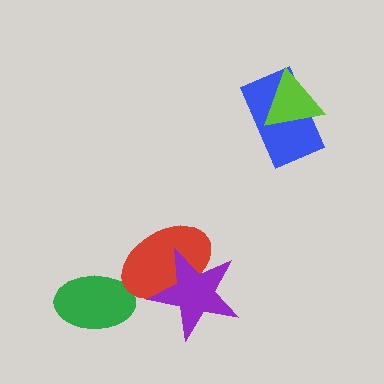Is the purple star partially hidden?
No, no other shape covers it.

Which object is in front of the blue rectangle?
The lime triangle is in front of the blue rectangle.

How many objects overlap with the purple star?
1 object overlaps with the purple star.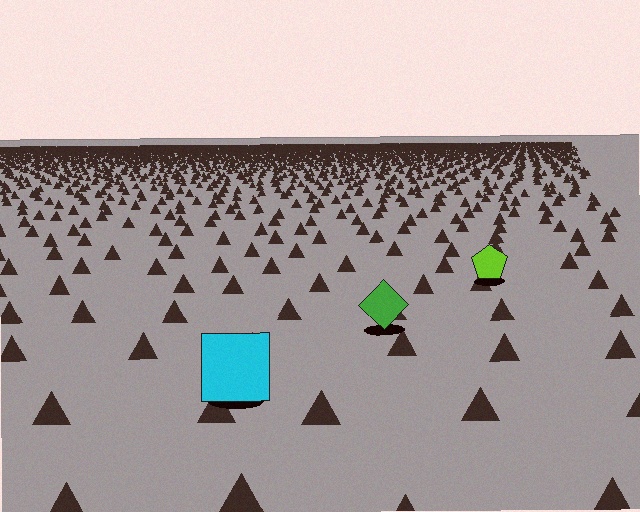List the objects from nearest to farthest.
From nearest to farthest: the cyan square, the green diamond, the lime pentagon.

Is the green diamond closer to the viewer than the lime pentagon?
Yes. The green diamond is closer — you can tell from the texture gradient: the ground texture is coarser near it.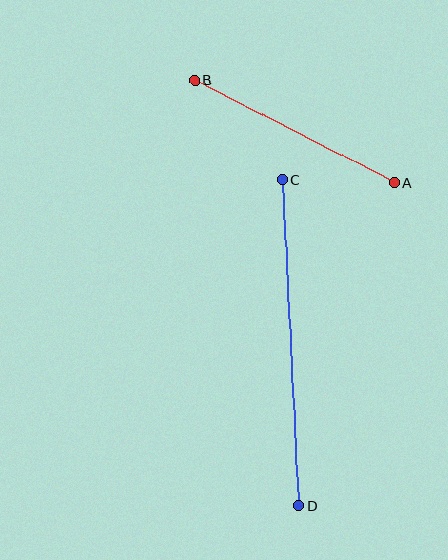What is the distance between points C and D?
The distance is approximately 326 pixels.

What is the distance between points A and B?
The distance is approximately 224 pixels.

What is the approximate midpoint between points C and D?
The midpoint is at approximately (290, 343) pixels.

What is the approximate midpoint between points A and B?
The midpoint is at approximately (294, 132) pixels.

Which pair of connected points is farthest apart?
Points C and D are farthest apart.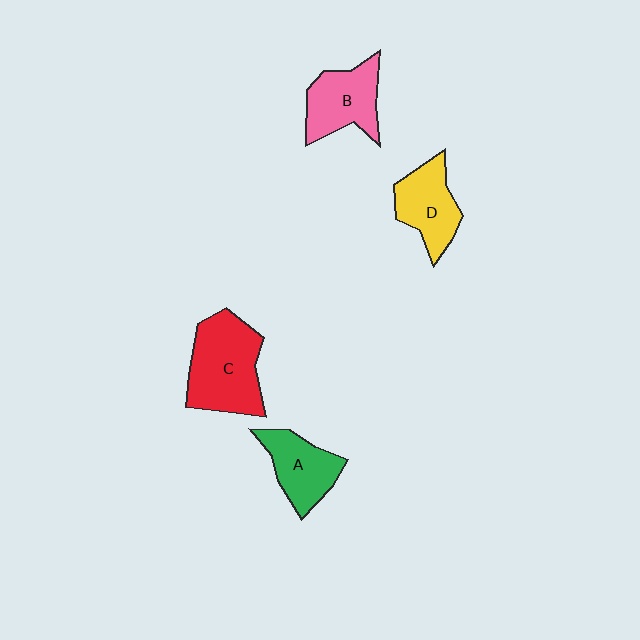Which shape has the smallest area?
Shape A (green).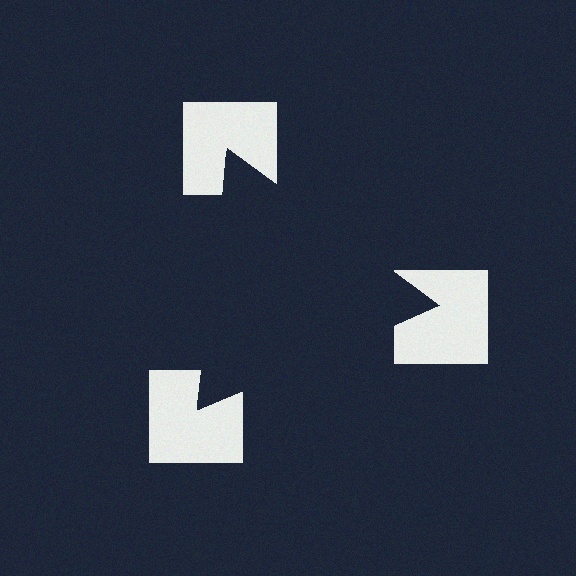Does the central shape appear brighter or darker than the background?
It typically appears slightly darker than the background, even though no actual brightness change is drawn.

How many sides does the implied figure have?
3 sides.